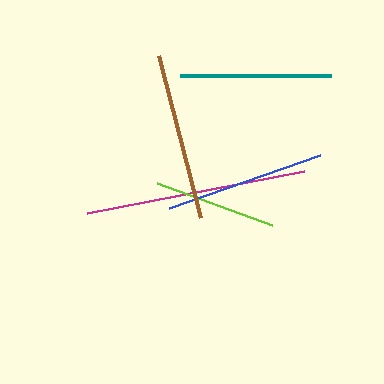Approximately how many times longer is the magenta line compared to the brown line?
The magenta line is approximately 1.3 times the length of the brown line.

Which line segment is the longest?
The magenta line is the longest at approximately 221 pixels.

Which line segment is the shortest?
The lime line is the shortest at approximately 121 pixels.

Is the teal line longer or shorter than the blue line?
The blue line is longer than the teal line.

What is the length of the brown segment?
The brown segment is approximately 168 pixels long.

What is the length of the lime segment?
The lime segment is approximately 121 pixels long.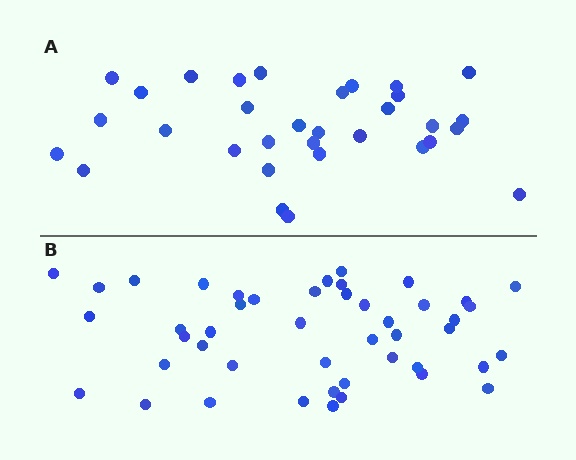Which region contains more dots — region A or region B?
Region B (the bottom region) has more dots.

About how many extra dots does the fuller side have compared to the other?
Region B has approximately 15 more dots than region A.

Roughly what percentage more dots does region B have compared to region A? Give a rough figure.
About 45% more.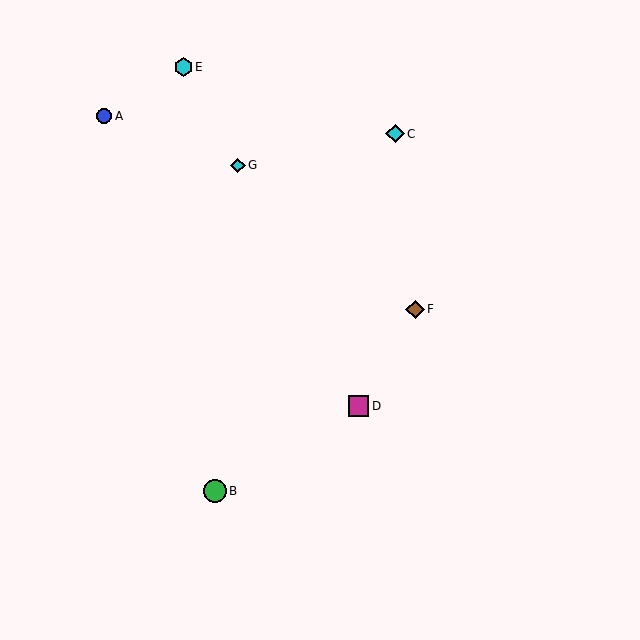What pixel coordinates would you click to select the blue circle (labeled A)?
Click at (104, 116) to select the blue circle A.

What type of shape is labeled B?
Shape B is a green circle.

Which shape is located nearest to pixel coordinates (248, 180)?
The cyan diamond (labeled G) at (238, 165) is nearest to that location.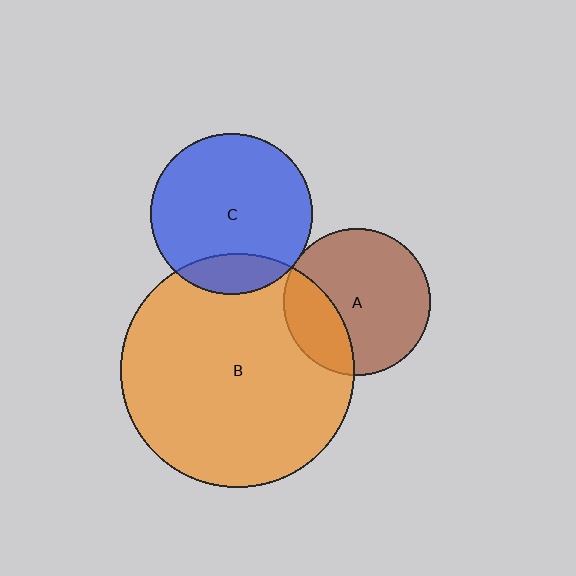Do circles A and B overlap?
Yes.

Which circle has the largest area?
Circle B (orange).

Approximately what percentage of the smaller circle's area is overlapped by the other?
Approximately 25%.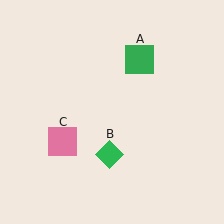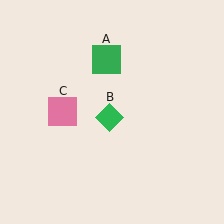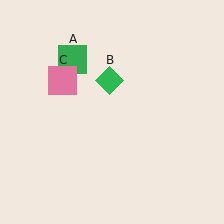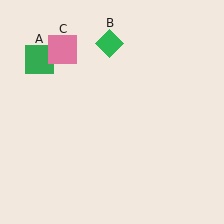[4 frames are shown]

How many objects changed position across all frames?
3 objects changed position: green square (object A), green diamond (object B), pink square (object C).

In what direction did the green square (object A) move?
The green square (object A) moved left.